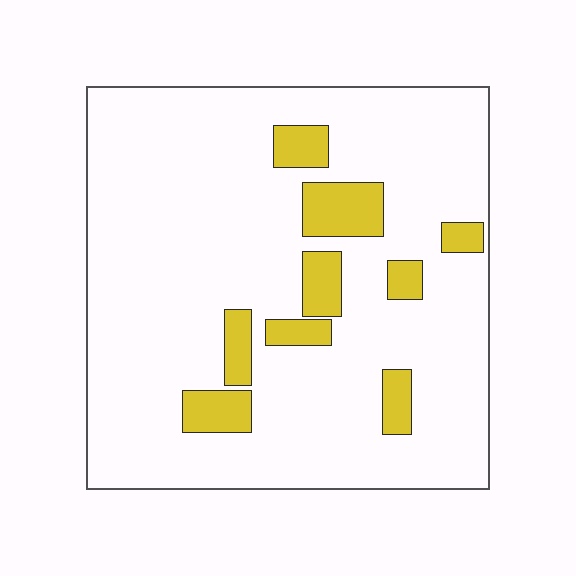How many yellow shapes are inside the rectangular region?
9.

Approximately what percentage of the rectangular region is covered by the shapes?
Approximately 15%.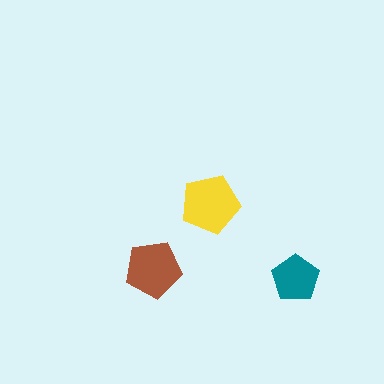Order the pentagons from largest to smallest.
the yellow one, the brown one, the teal one.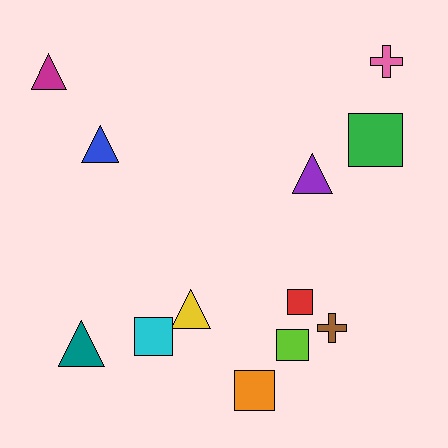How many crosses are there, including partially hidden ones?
There are 2 crosses.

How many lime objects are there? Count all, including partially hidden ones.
There is 1 lime object.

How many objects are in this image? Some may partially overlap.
There are 12 objects.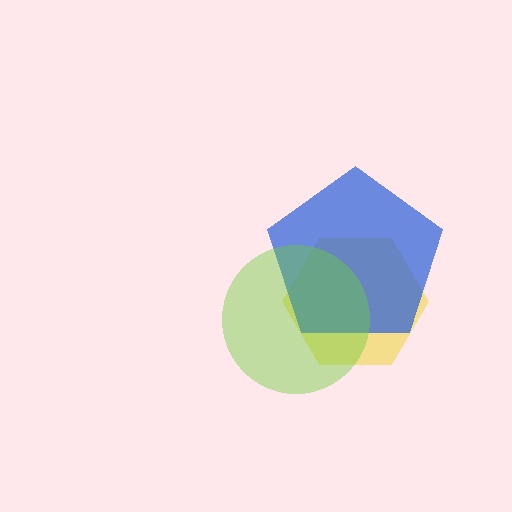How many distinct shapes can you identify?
There are 3 distinct shapes: a yellow hexagon, a blue pentagon, a lime circle.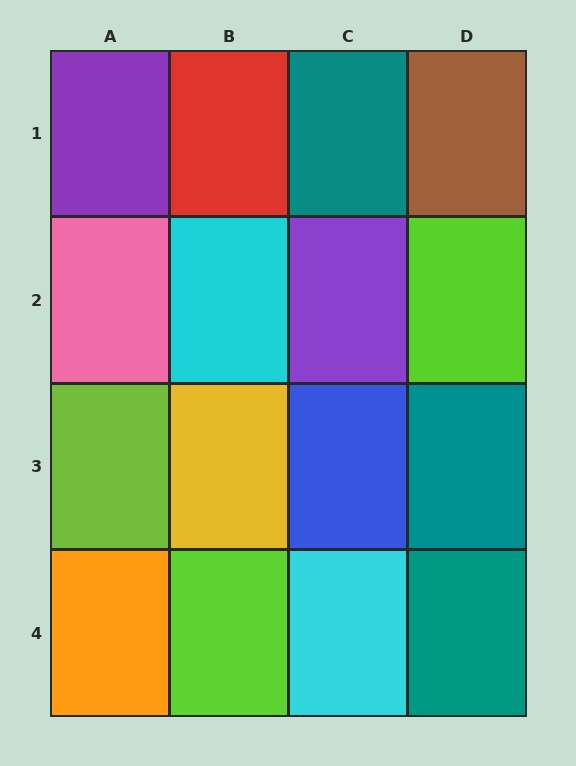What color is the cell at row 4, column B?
Lime.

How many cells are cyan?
2 cells are cyan.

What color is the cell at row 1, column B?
Red.